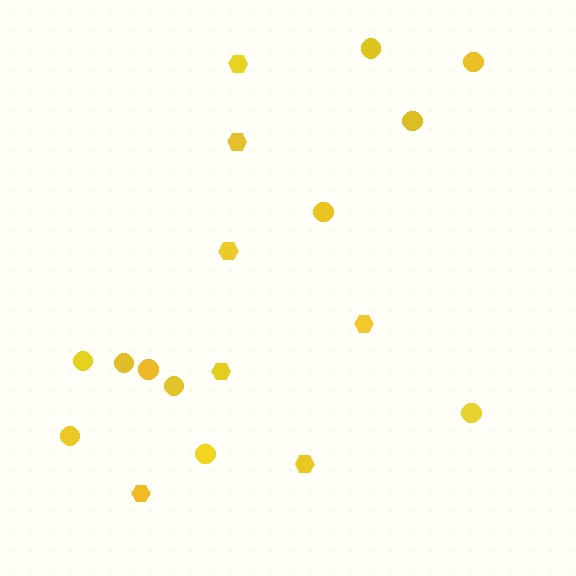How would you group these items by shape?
There are 2 groups: one group of hexagons (7) and one group of circles (11).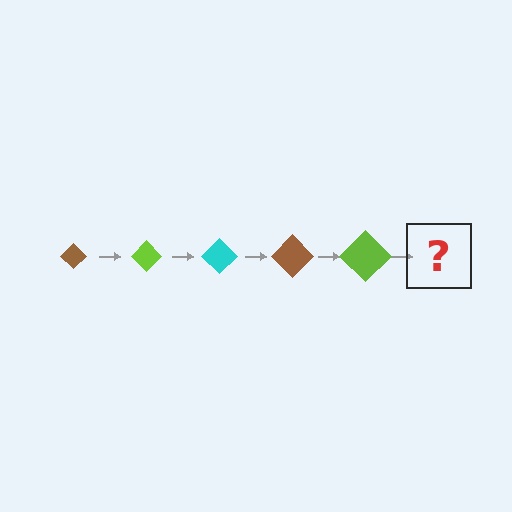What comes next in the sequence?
The next element should be a cyan diamond, larger than the previous one.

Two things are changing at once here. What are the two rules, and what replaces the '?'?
The two rules are that the diamond grows larger each step and the color cycles through brown, lime, and cyan. The '?' should be a cyan diamond, larger than the previous one.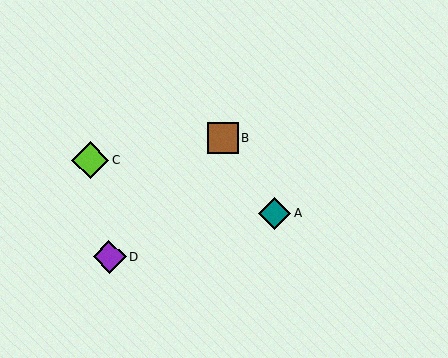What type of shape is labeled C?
Shape C is a lime diamond.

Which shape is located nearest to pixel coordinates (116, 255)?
The purple diamond (labeled D) at (109, 257) is nearest to that location.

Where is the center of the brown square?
The center of the brown square is at (223, 138).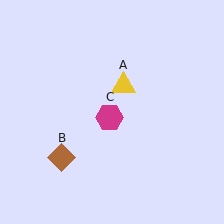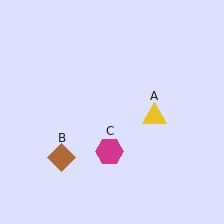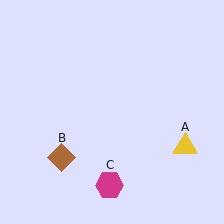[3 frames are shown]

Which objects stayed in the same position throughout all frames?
Brown diamond (object B) remained stationary.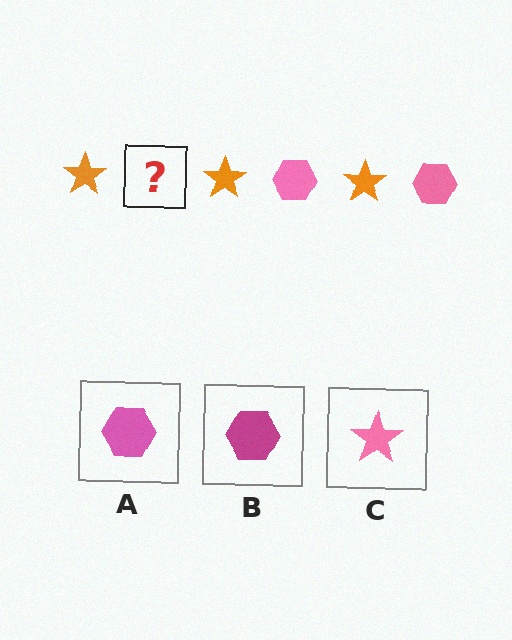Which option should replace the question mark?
Option A.